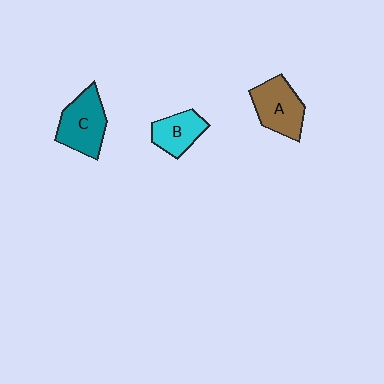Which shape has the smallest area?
Shape B (cyan).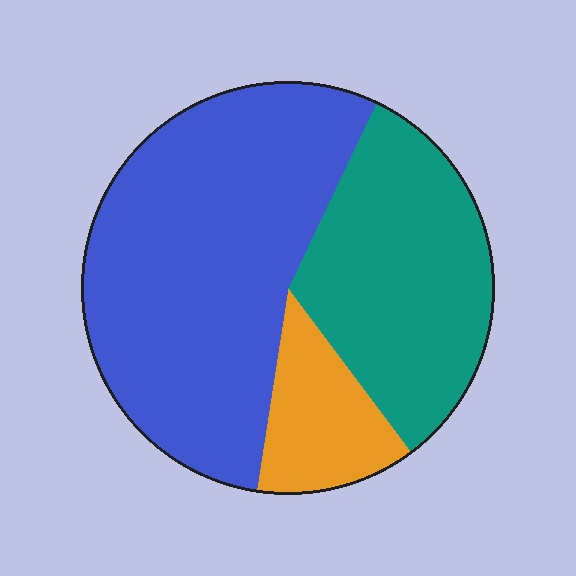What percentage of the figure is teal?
Teal takes up about one third (1/3) of the figure.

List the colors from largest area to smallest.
From largest to smallest: blue, teal, orange.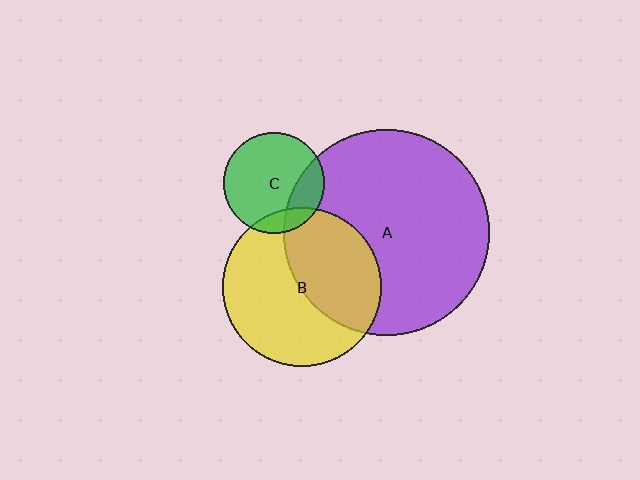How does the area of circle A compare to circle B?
Approximately 1.7 times.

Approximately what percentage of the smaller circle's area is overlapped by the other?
Approximately 15%.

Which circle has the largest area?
Circle A (purple).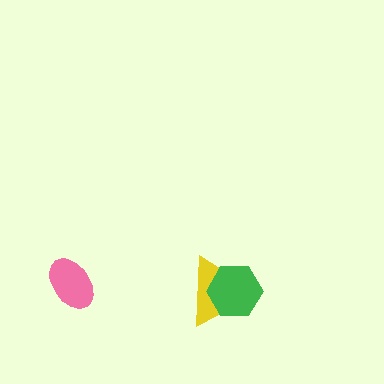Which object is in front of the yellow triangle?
The green hexagon is in front of the yellow triangle.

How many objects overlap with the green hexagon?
1 object overlaps with the green hexagon.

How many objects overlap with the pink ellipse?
0 objects overlap with the pink ellipse.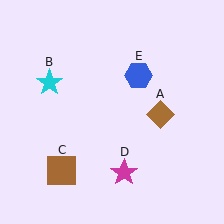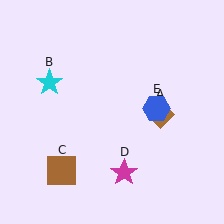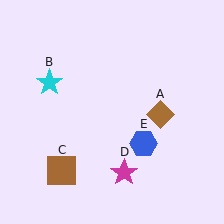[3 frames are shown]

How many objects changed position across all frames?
1 object changed position: blue hexagon (object E).